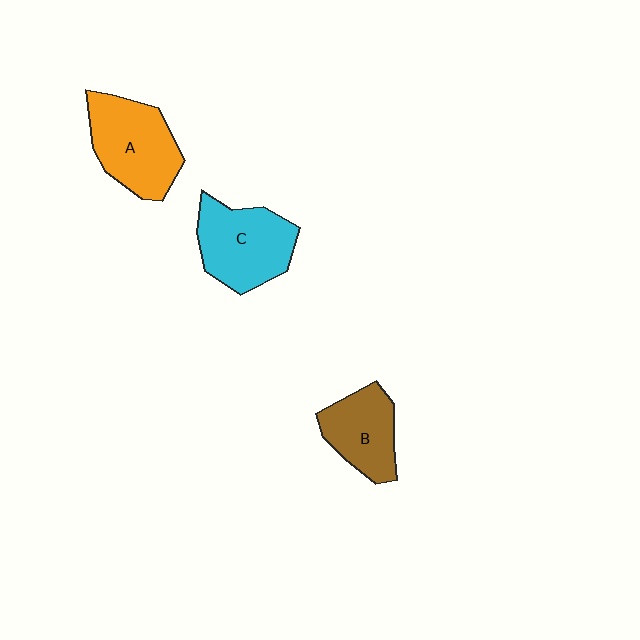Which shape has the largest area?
Shape A (orange).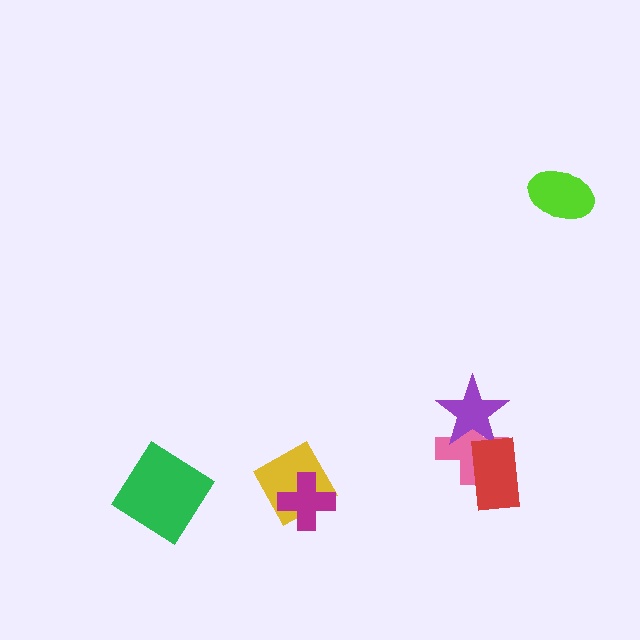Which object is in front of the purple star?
The red rectangle is in front of the purple star.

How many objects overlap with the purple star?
2 objects overlap with the purple star.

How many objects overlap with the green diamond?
0 objects overlap with the green diamond.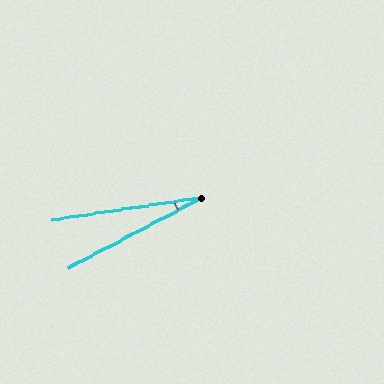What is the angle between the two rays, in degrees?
Approximately 19 degrees.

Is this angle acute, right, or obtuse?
It is acute.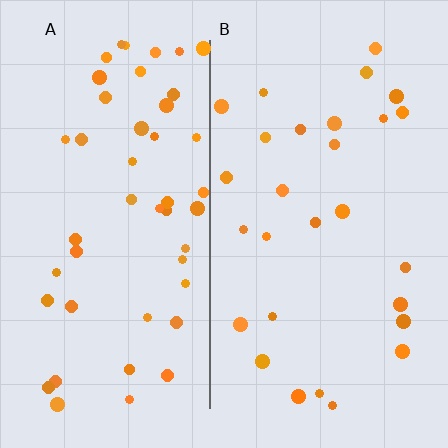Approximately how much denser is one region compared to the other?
Approximately 1.7× — region A over region B.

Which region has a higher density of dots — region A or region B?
A (the left).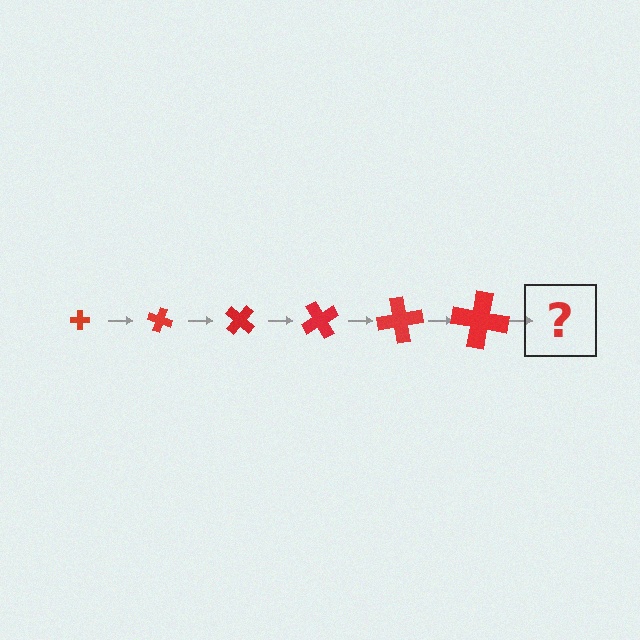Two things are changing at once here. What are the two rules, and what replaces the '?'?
The two rules are that the cross grows larger each step and it rotates 20 degrees each step. The '?' should be a cross, larger than the previous one and rotated 120 degrees from the start.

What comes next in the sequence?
The next element should be a cross, larger than the previous one and rotated 120 degrees from the start.